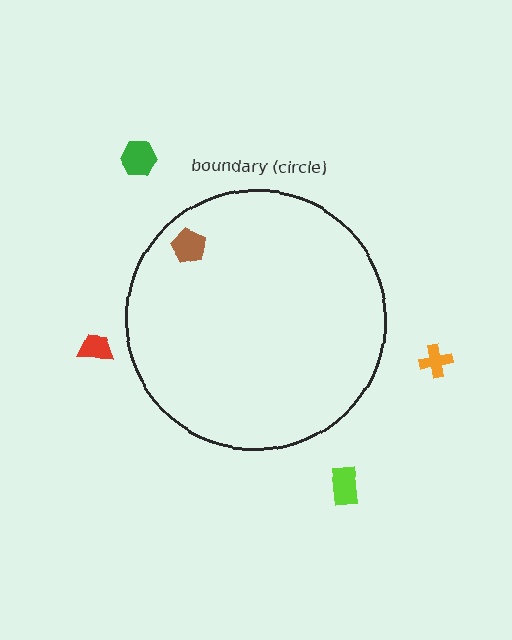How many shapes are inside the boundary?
1 inside, 4 outside.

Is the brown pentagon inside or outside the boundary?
Inside.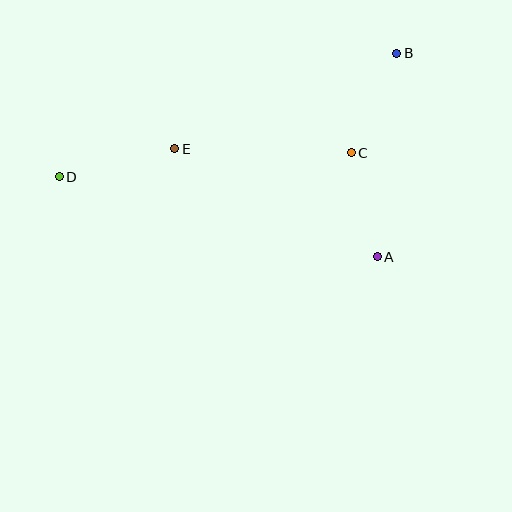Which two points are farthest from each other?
Points B and D are farthest from each other.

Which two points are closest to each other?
Points A and C are closest to each other.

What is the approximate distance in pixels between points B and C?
The distance between B and C is approximately 109 pixels.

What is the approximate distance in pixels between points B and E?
The distance between B and E is approximately 242 pixels.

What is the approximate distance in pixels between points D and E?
The distance between D and E is approximately 118 pixels.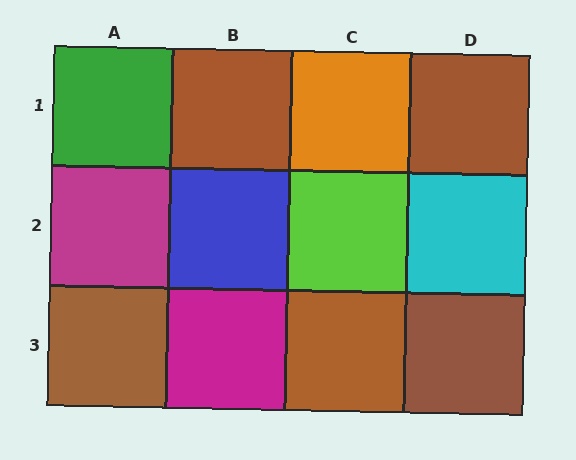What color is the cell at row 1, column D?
Brown.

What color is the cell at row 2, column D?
Cyan.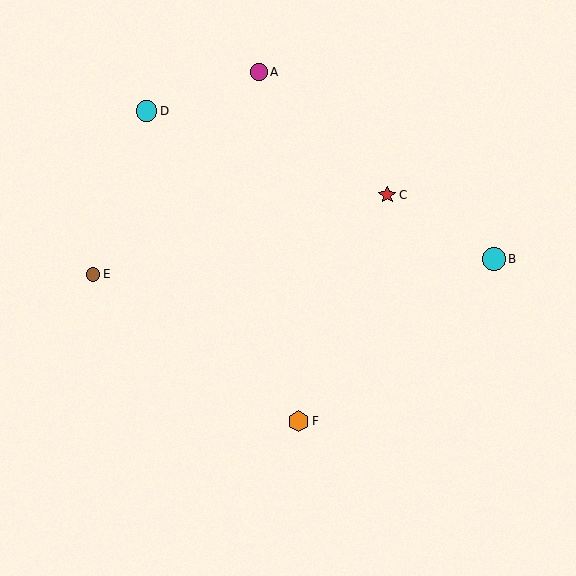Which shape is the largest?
The cyan circle (labeled B) is the largest.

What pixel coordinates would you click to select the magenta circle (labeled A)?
Click at (259, 72) to select the magenta circle A.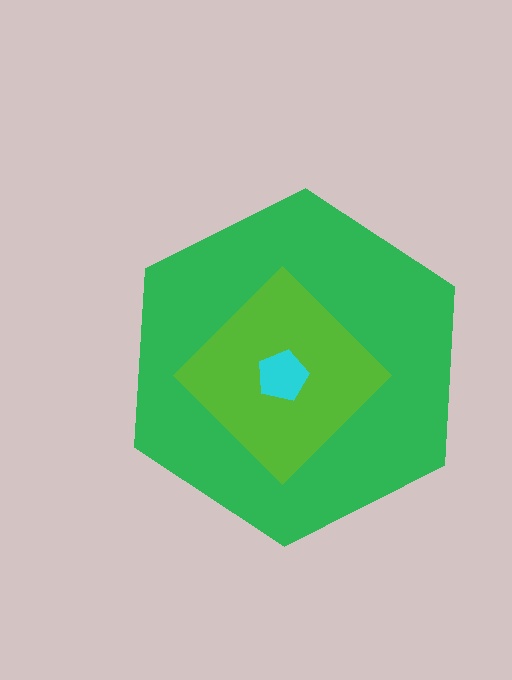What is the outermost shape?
The green hexagon.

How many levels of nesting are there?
3.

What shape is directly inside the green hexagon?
The lime diamond.